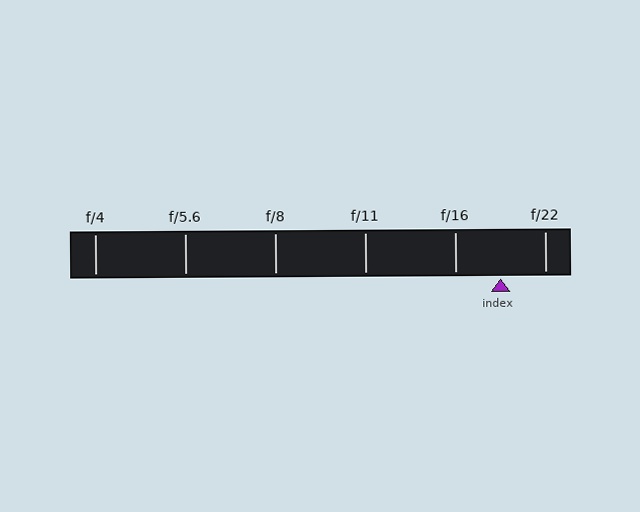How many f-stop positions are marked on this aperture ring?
There are 6 f-stop positions marked.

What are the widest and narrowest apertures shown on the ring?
The widest aperture shown is f/4 and the narrowest is f/22.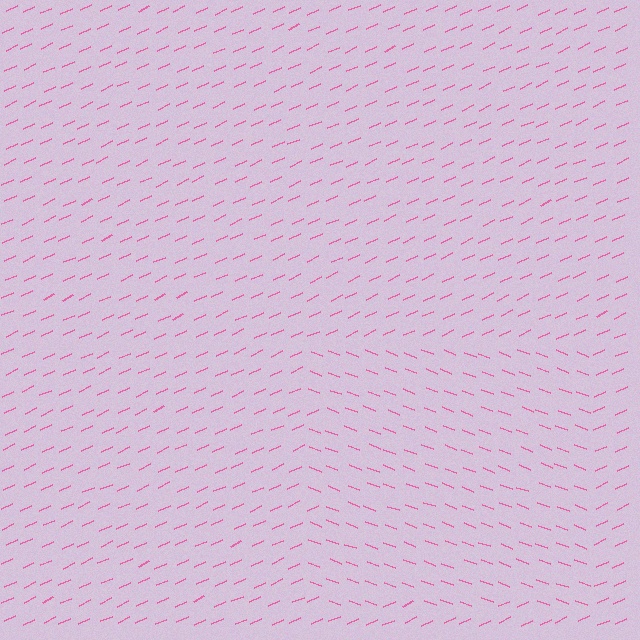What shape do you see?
I see a rectangle.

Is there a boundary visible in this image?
Yes, there is a texture boundary formed by a change in line orientation.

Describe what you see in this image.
The image is filled with small pink line segments. A rectangle region in the image has lines oriented differently from the surrounding lines, creating a visible texture boundary.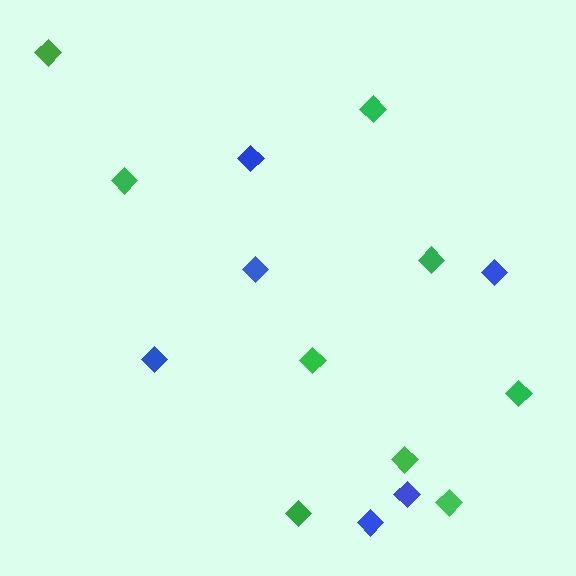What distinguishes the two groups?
There are 2 groups: one group of green diamonds (9) and one group of blue diamonds (6).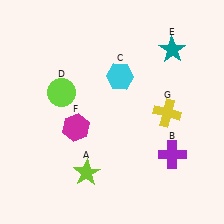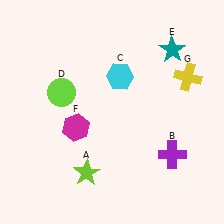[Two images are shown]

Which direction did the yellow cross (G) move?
The yellow cross (G) moved up.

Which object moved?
The yellow cross (G) moved up.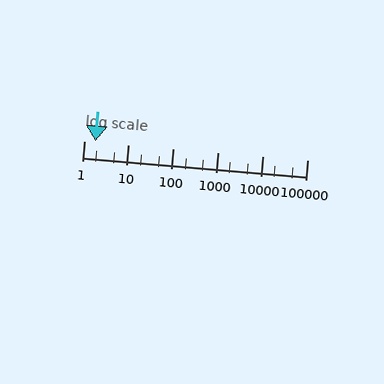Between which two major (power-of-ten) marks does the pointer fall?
The pointer is between 1 and 10.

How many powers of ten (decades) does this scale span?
The scale spans 5 decades, from 1 to 100000.